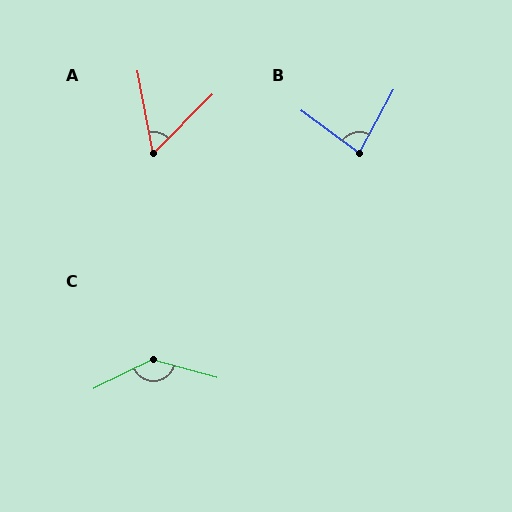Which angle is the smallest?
A, at approximately 56 degrees.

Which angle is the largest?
C, at approximately 139 degrees.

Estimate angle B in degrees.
Approximately 82 degrees.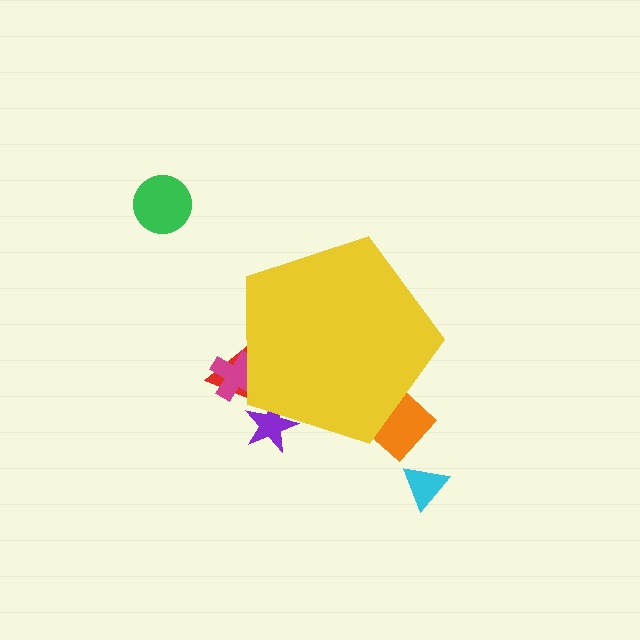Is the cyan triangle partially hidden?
No, the cyan triangle is fully visible.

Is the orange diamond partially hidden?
Yes, the orange diamond is partially hidden behind the yellow pentagon.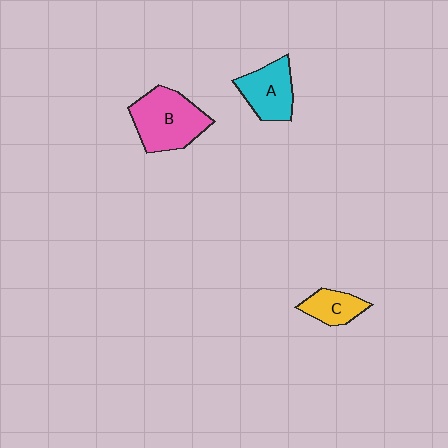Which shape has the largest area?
Shape B (pink).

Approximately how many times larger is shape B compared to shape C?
Approximately 2.1 times.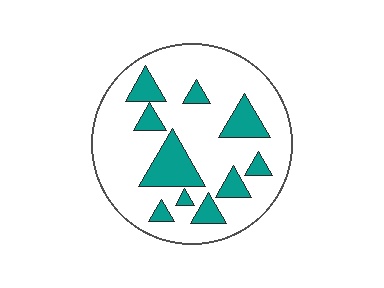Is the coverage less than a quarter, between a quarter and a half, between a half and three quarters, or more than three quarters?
Less than a quarter.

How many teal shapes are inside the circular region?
10.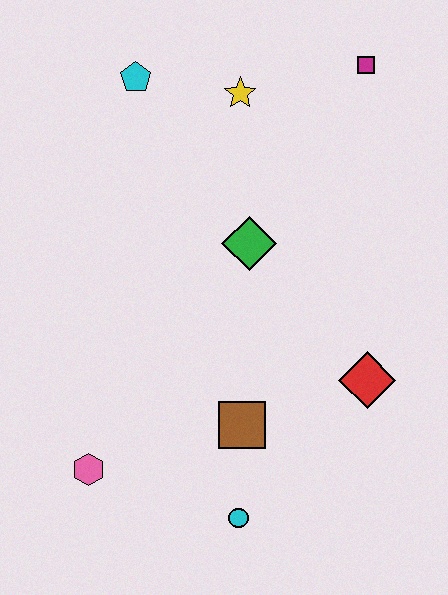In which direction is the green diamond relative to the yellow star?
The green diamond is below the yellow star.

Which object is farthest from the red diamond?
The cyan pentagon is farthest from the red diamond.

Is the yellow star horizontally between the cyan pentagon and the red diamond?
Yes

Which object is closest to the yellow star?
The cyan pentagon is closest to the yellow star.